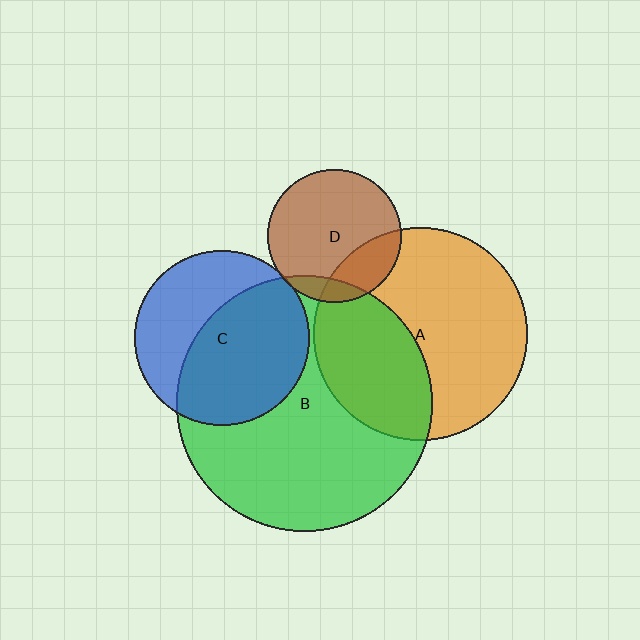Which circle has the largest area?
Circle B (green).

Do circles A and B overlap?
Yes.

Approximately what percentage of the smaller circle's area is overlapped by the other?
Approximately 40%.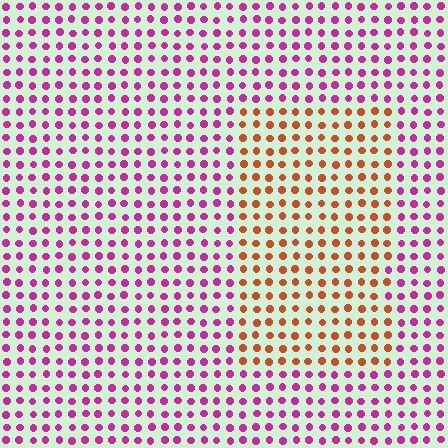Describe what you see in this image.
The image is filled with small magenta elements in a uniform arrangement. A rectangle-shaped region is visible where the elements are tinted to a slightly different hue, forming a subtle color boundary.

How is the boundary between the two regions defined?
The boundary is defined purely by a slight shift in hue (about 62 degrees). Spacing, size, and orientation are identical on both sides.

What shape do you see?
I see a rectangle.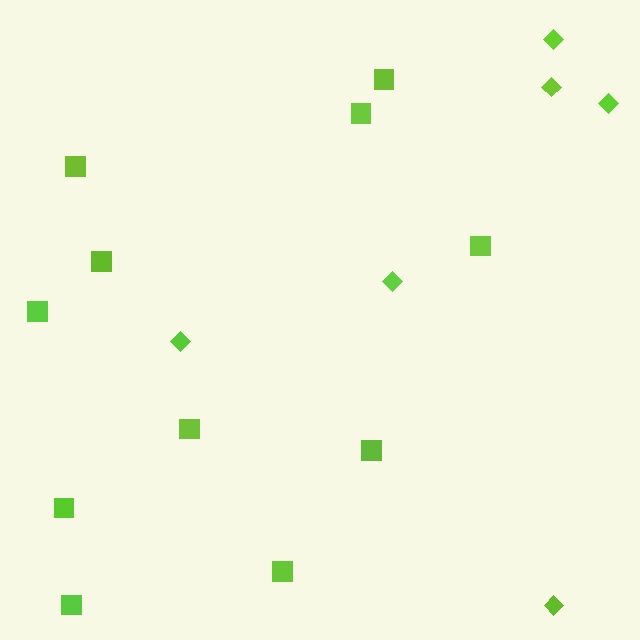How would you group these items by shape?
There are 2 groups: one group of squares (11) and one group of diamonds (6).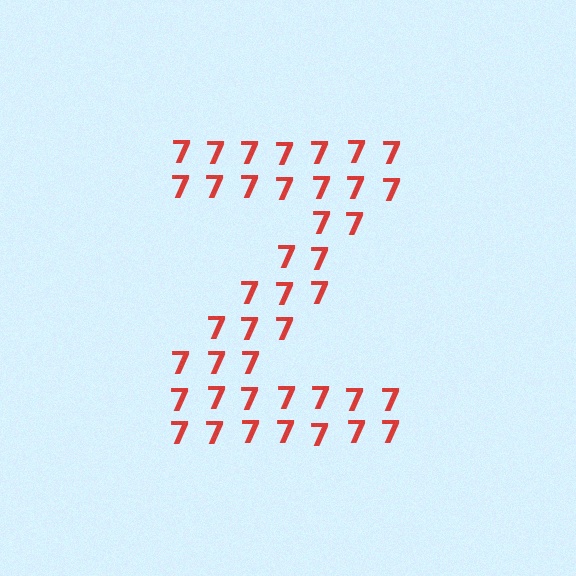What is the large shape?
The large shape is the letter Z.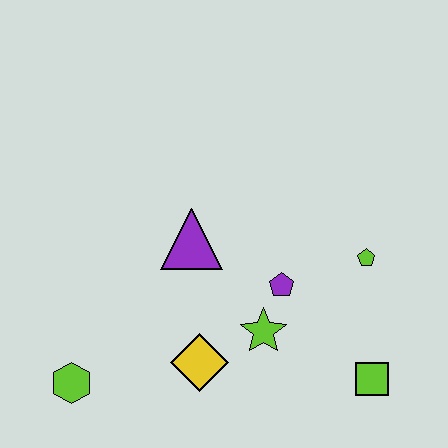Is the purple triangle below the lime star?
No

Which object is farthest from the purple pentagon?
The lime hexagon is farthest from the purple pentagon.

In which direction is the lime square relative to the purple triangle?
The lime square is to the right of the purple triangle.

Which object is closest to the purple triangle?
The purple pentagon is closest to the purple triangle.